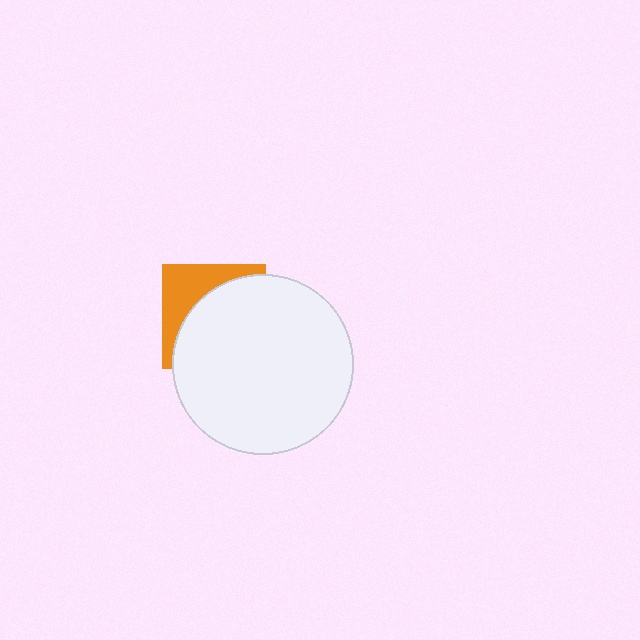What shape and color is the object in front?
The object in front is a white circle.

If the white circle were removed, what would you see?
You would see the complete orange square.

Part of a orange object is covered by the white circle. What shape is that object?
It is a square.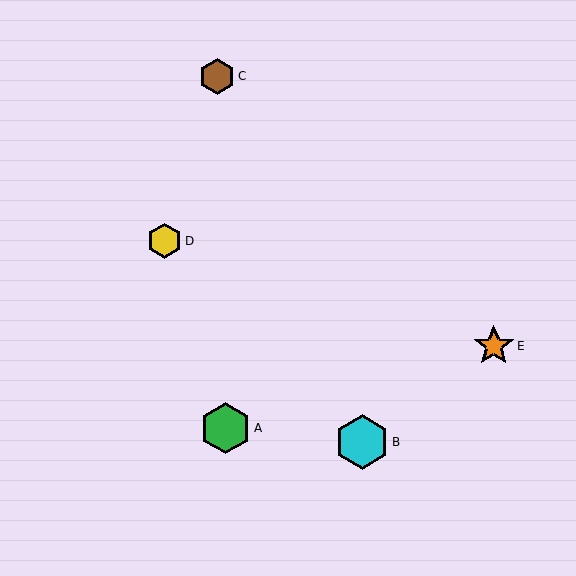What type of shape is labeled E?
Shape E is an orange star.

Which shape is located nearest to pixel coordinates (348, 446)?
The cyan hexagon (labeled B) at (362, 442) is nearest to that location.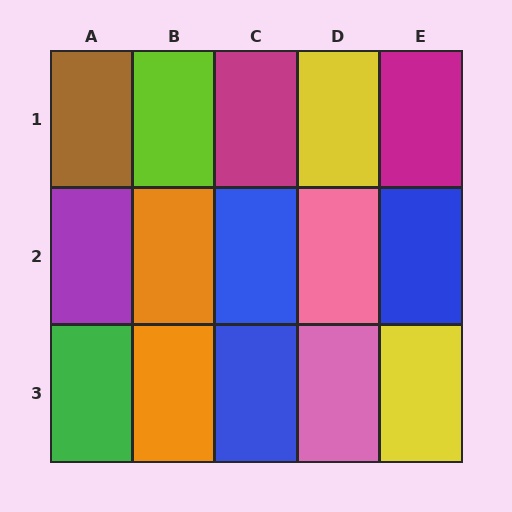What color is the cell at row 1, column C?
Magenta.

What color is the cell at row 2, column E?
Blue.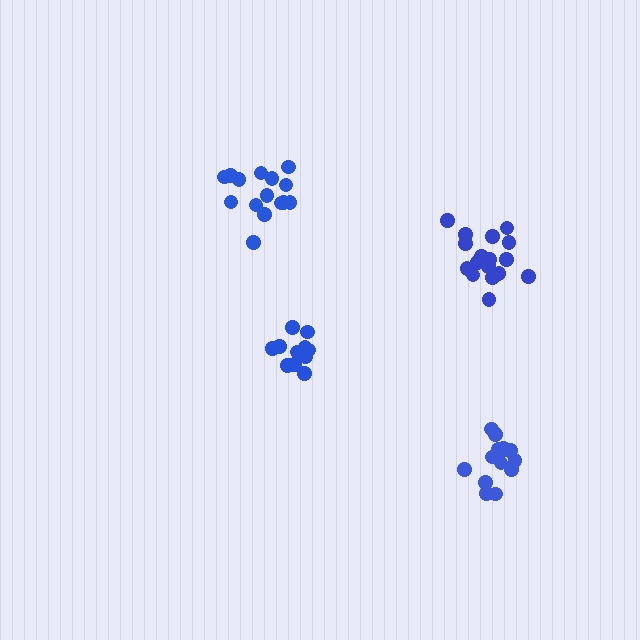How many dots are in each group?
Group 1: 16 dots, Group 2: 12 dots, Group 3: 15 dots, Group 4: 17 dots (60 total).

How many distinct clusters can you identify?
There are 4 distinct clusters.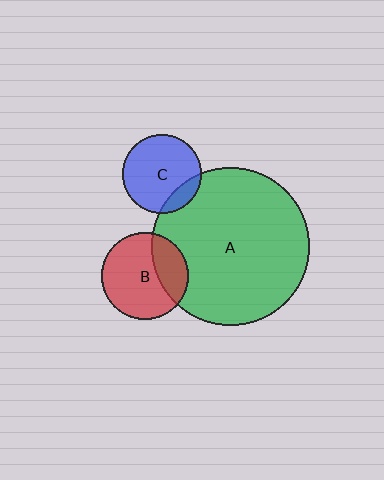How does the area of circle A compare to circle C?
Approximately 4.0 times.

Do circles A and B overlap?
Yes.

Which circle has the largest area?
Circle A (green).